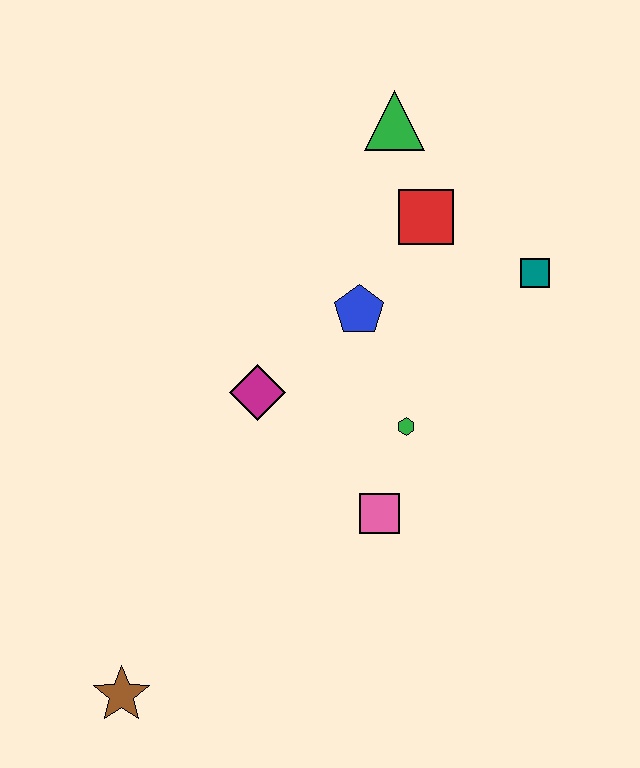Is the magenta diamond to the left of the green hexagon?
Yes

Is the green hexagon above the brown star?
Yes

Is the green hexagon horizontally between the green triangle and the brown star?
No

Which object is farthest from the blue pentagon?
The brown star is farthest from the blue pentagon.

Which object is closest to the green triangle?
The red square is closest to the green triangle.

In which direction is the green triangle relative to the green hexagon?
The green triangle is above the green hexagon.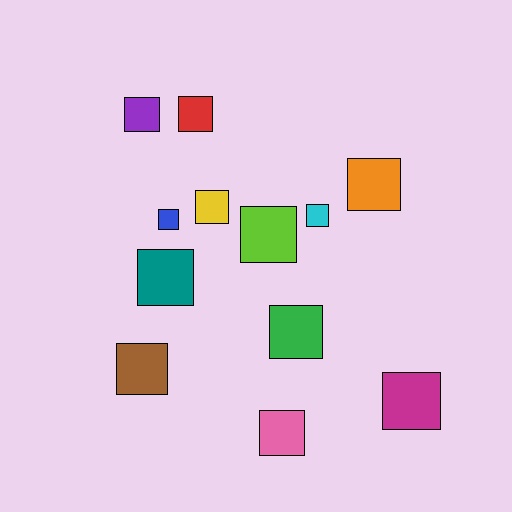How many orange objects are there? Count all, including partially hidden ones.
There is 1 orange object.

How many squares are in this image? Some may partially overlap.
There are 12 squares.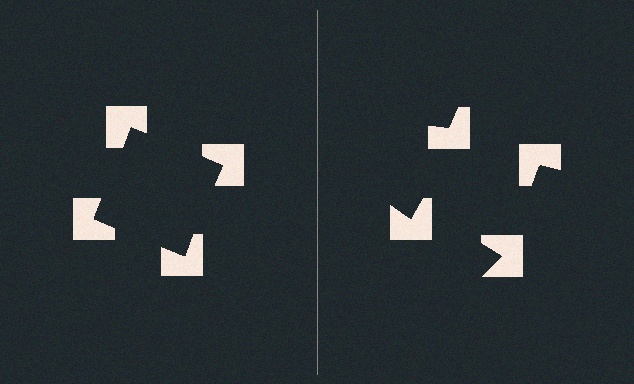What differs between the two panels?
The notched squares are positioned identically on both sides; only the wedge orientations differ. On the left they align to a square; on the right they are misaligned.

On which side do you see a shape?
An illusory square appears on the left side. On the right side the wedge cuts are rotated, so no coherent shape forms.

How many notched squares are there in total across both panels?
8 — 4 on each side.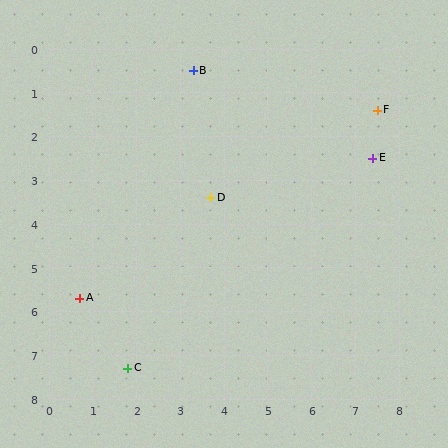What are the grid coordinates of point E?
Point E is at approximately (7.4, 2.5).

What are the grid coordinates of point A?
Point A is at approximately (0.7, 5.7).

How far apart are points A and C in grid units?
Points A and C are about 1.9 grid units apart.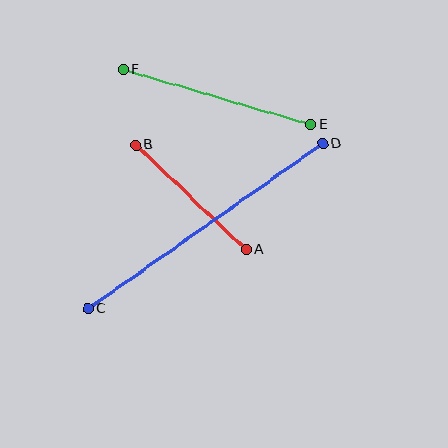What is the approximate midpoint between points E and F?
The midpoint is at approximately (217, 97) pixels.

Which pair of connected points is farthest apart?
Points C and D are farthest apart.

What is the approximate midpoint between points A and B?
The midpoint is at approximately (191, 197) pixels.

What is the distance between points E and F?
The distance is approximately 195 pixels.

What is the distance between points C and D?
The distance is approximately 287 pixels.